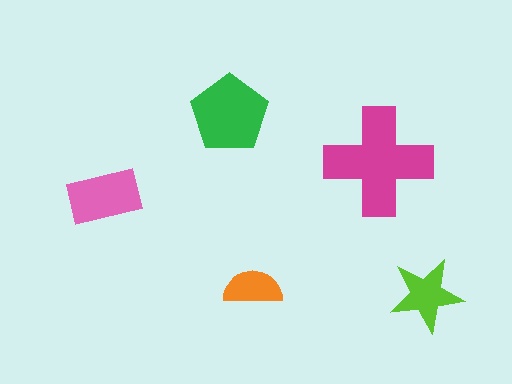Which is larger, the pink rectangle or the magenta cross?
The magenta cross.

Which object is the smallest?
The orange semicircle.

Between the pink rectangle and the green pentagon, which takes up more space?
The green pentagon.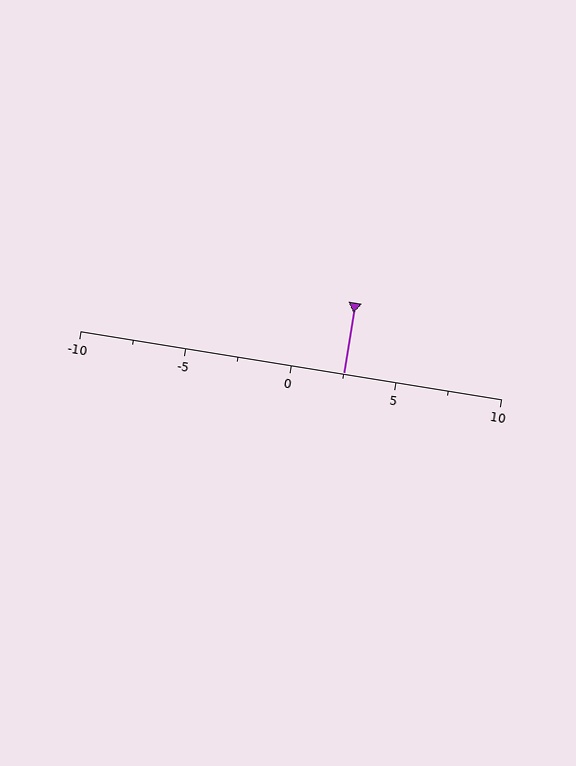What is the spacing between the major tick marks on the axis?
The major ticks are spaced 5 apart.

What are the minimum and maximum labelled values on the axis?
The axis runs from -10 to 10.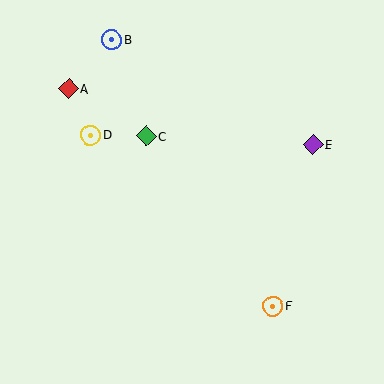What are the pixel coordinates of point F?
Point F is at (273, 306).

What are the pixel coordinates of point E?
Point E is at (313, 145).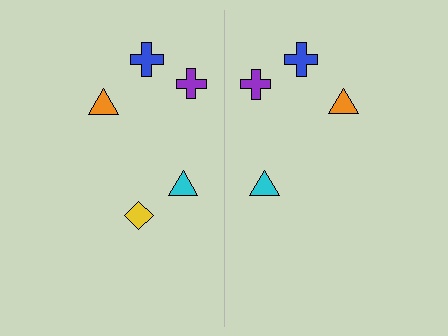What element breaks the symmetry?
A yellow diamond is missing from the right side.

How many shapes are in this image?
There are 9 shapes in this image.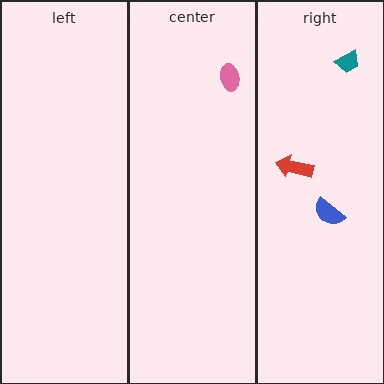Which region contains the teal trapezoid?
The right region.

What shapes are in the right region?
The blue semicircle, the red arrow, the teal trapezoid.